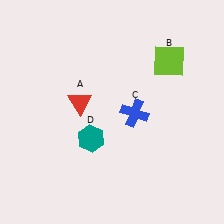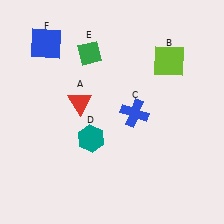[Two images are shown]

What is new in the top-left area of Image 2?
A blue square (F) was added in the top-left area of Image 2.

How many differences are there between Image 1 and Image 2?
There are 2 differences between the two images.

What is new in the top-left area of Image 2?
A green diamond (E) was added in the top-left area of Image 2.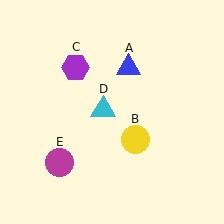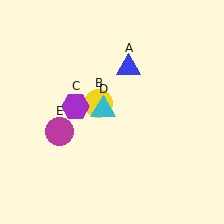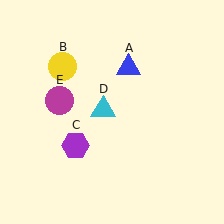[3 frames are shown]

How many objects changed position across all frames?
3 objects changed position: yellow circle (object B), purple hexagon (object C), magenta circle (object E).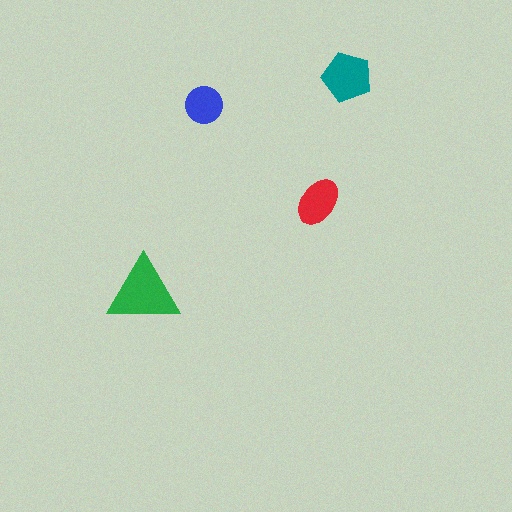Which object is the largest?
The green triangle.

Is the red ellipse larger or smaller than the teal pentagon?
Smaller.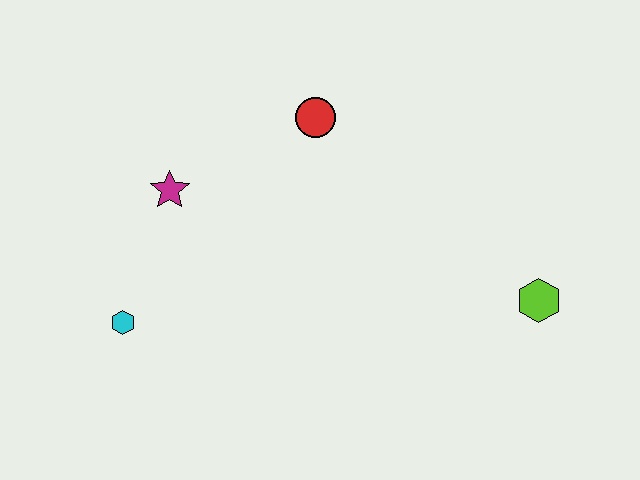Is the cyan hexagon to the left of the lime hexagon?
Yes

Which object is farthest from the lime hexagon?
The cyan hexagon is farthest from the lime hexagon.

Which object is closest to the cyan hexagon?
The magenta star is closest to the cyan hexagon.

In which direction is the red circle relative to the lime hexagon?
The red circle is to the left of the lime hexagon.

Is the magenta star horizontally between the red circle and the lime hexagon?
No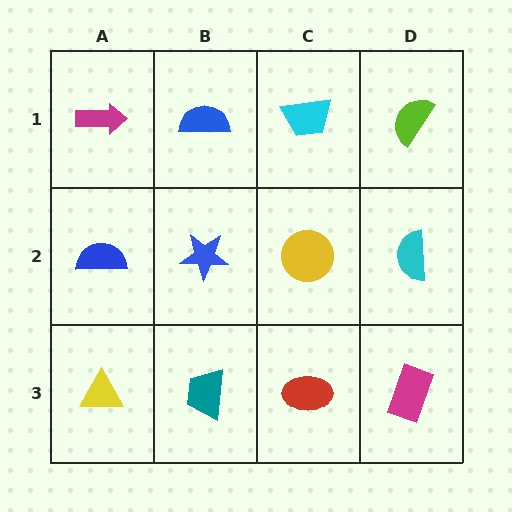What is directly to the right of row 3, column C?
A magenta rectangle.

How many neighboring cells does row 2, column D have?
3.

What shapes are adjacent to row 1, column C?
A yellow circle (row 2, column C), a blue semicircle (row 1, column B), a lime semicircle (row 1, column D).